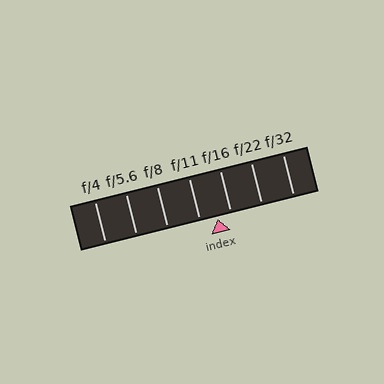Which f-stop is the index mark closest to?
The index mark is closest to f/16.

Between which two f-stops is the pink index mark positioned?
The index mark is between f/11 and f/16.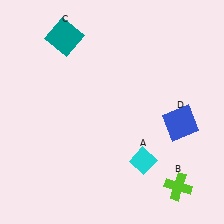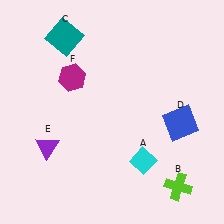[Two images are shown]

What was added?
A purple triangle (E), a magenta hexagon (F) were added in Image 2.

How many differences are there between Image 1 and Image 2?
There are 2 differences between the two images.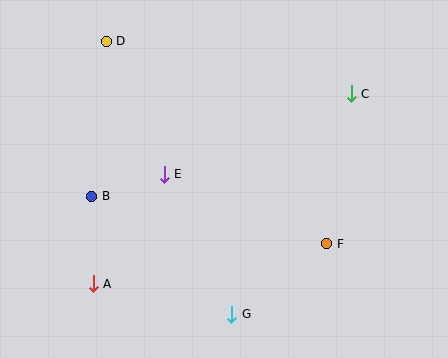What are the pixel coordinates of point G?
Point G is at (232, 314).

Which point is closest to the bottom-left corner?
Point A is closest to the bottom-left corner.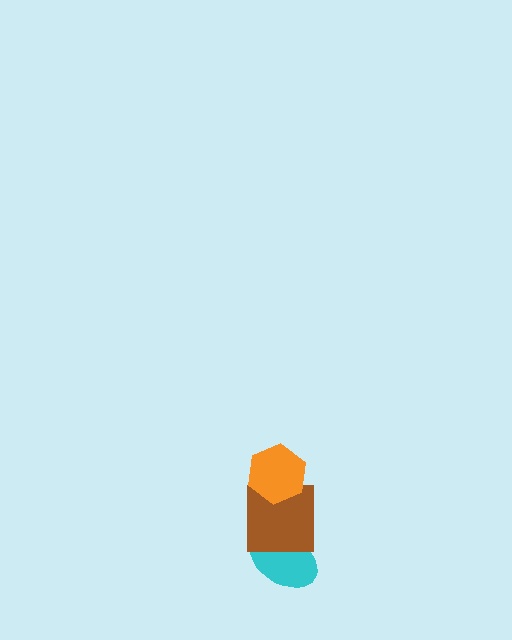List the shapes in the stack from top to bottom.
From top to bottom: the orange hexagon, the brown square, the cyan ellipse.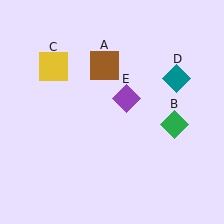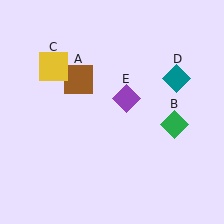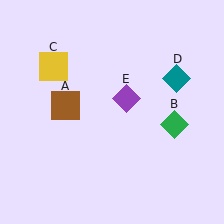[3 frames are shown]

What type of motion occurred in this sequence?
The brown square (object A) rotated counterclockwise around the center of the scene.